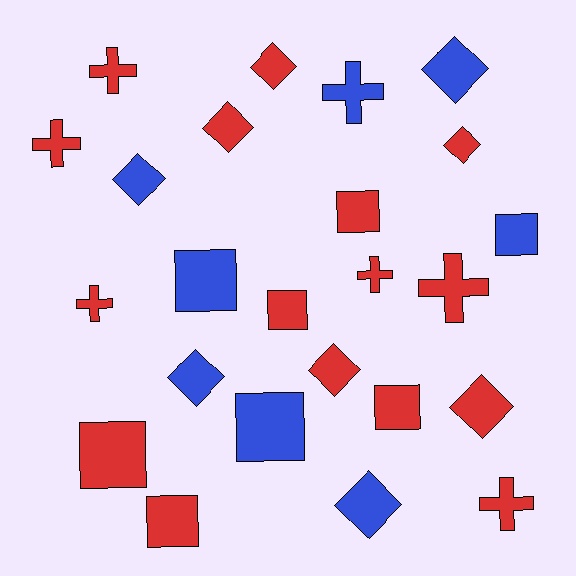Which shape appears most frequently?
Diamond, with 9 objects.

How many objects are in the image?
There are 24 objects.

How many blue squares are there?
There are 3 blue squares.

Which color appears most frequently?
Red, with 16 objects.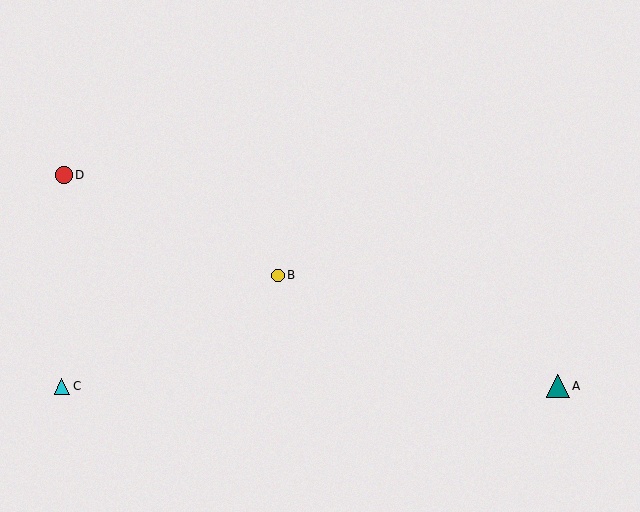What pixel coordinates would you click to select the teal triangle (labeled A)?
Click at (558, 386) to select the teal triangle A.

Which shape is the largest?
The teal triangle (labeled A) is the largest.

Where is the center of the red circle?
The center of the red circle is at (64, 175).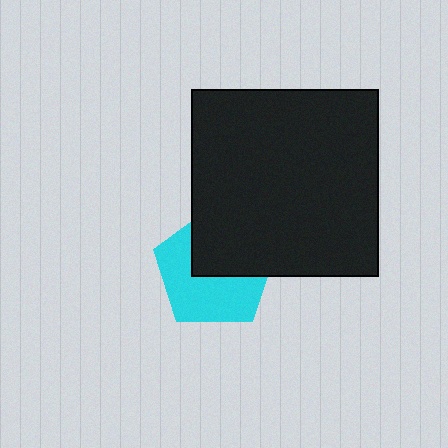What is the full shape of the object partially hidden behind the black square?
The partially hidden object is a cyan pentagon.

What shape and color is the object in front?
The object in front is a black square.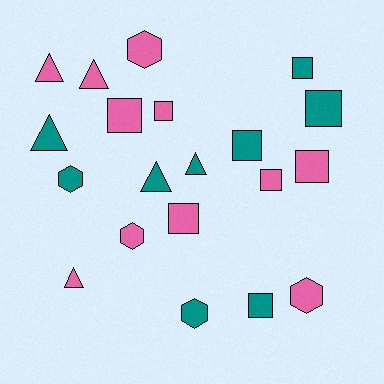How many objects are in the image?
There are 20 objects.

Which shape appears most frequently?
Square, with 9 objects.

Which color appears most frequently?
Pink, with 11 objects.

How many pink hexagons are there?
There are 3 pink hexagons.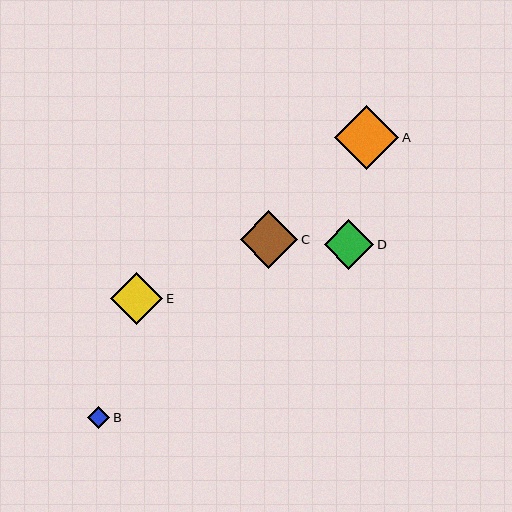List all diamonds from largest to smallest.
From largest to smallest: A, C, E, D, B.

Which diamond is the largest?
Diamond A is the largest with a size of approximately 64 pixels.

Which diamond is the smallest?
Diamond B is the smallest with a size of approximately 23 pixels.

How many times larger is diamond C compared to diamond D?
Diamond C is approximately 1.2 times the size of diamond D.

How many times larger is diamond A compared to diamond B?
Diamond A is approximately 2.8 times the size of diamond B.